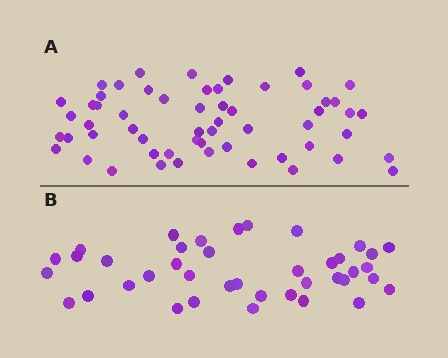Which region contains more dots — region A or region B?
Region A (the top region) has more dots.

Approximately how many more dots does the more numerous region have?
Region A has approximately 15 more dots than region B.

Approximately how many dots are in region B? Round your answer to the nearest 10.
About 40 dots.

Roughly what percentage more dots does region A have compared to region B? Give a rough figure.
About 40% more.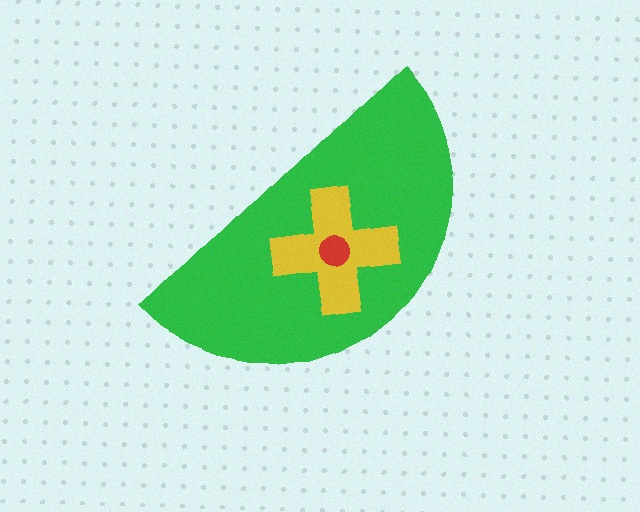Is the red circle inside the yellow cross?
Yes.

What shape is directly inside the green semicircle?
The yellow cross.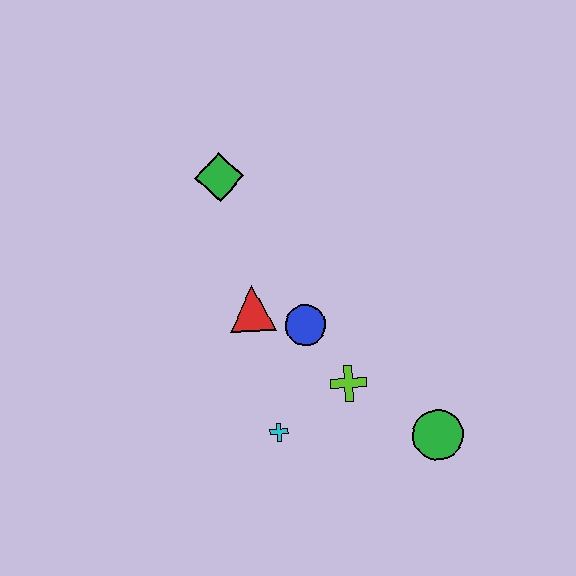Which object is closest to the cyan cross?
The lime cross is closest to the cyan cross.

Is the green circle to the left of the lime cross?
No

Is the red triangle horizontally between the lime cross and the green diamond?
Yes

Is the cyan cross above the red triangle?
No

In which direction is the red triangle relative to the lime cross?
The red triangle is to the left of the lime cross.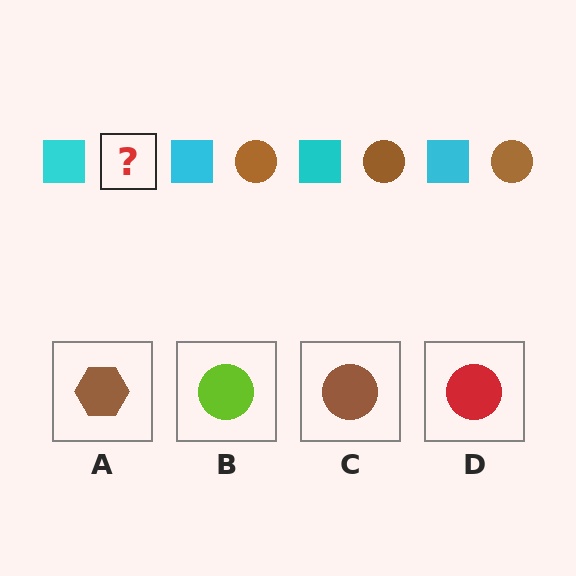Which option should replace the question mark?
Option C.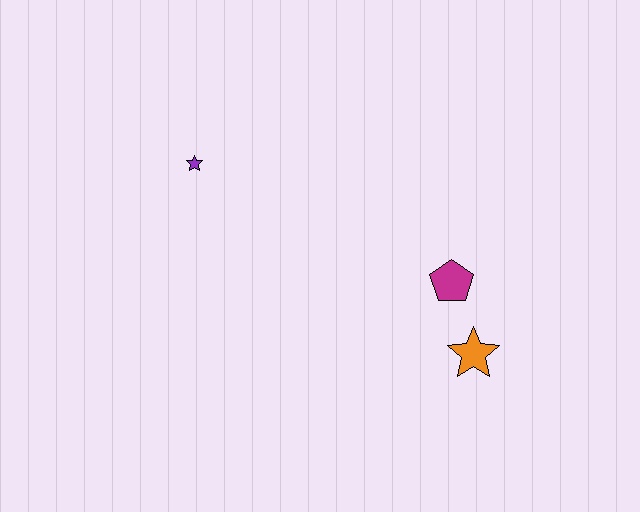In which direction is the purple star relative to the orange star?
The purple star is to the left of the orange star.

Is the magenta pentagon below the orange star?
No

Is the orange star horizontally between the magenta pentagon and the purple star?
No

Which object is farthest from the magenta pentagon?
The purple star is farthest from the magenta pentagon.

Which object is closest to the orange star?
The magenta pentagon is closest to the orange star.